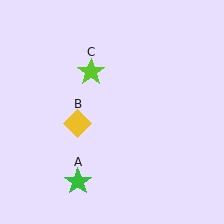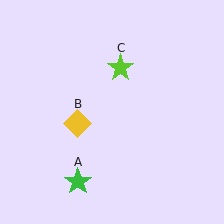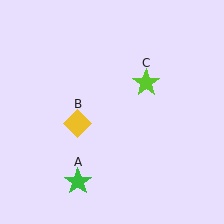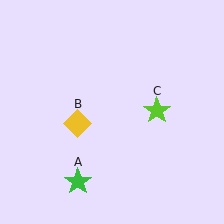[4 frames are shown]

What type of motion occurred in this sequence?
The lime star (object C) rotated clockwise around the center of the scene.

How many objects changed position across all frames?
1 object changed position: lime star (object C).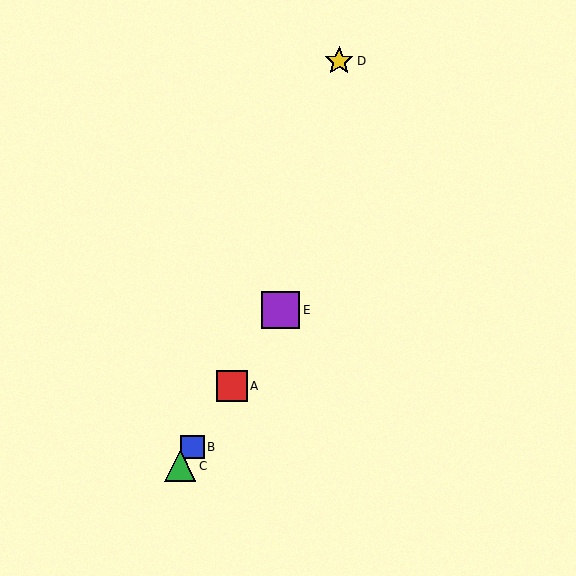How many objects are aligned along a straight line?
4 objects (A, B, C, E) are aligned along a straight line.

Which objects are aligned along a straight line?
Objects A, B, C, E are aligned along a straight line.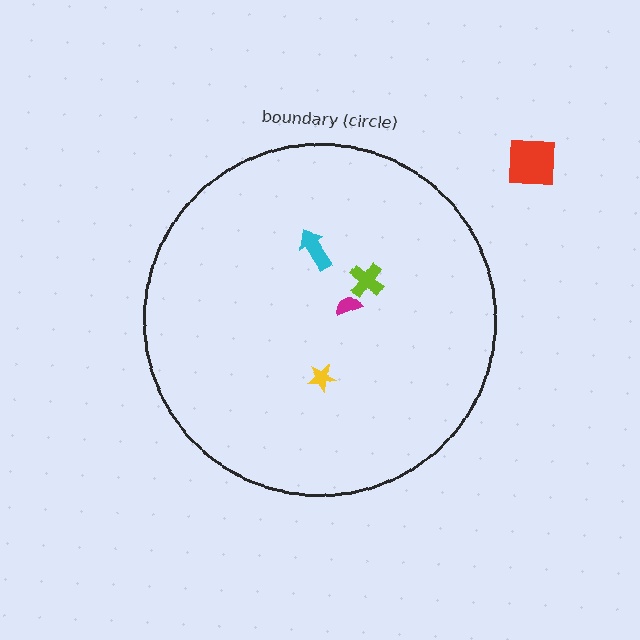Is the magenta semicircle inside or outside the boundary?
Inside.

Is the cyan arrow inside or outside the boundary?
Inside.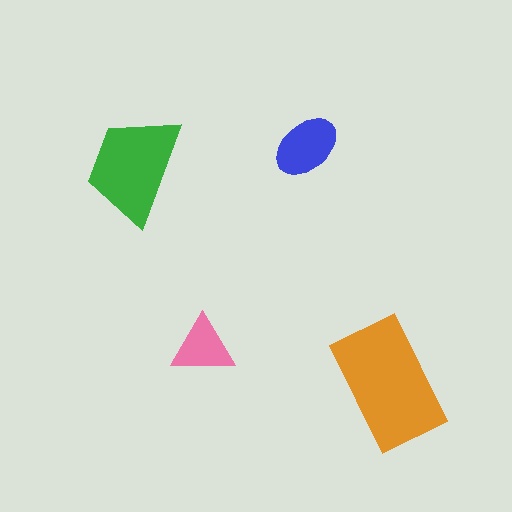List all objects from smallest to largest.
The pink triangle, the blue ellipse, the green trapezoid, the orange rectangle.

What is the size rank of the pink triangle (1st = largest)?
4th.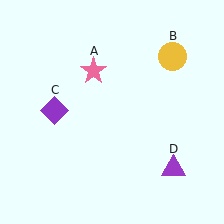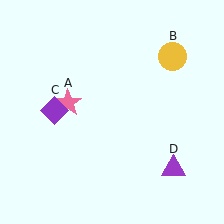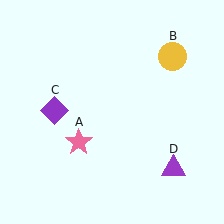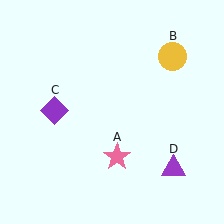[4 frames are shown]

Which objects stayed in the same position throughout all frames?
Yellow circle (object B) and purple diamond (object C) and purple triangle (object D) remained stationary.